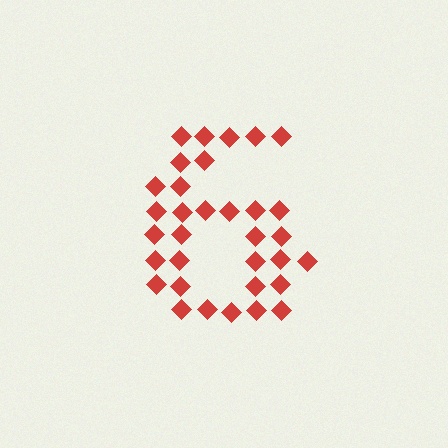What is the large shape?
The large shape is the digit 6.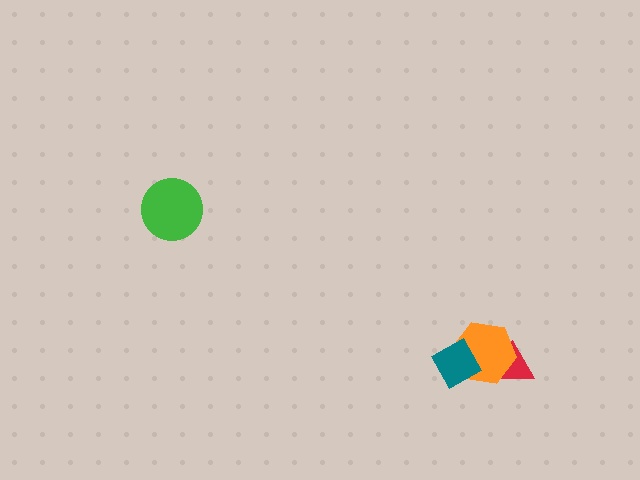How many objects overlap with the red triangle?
1 object overlaps with the red triangle.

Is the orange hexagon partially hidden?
Yes, it is partially covered by another shape.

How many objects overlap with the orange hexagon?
2 objects overlap with the orange hexagon.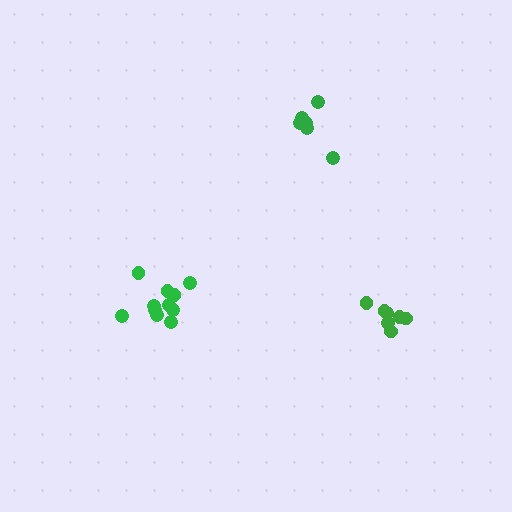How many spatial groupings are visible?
There are 3 spatial groupings.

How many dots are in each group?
Group 1: 6 dots, Group 2: 11 dots, Group 3: 7 dots (24 total).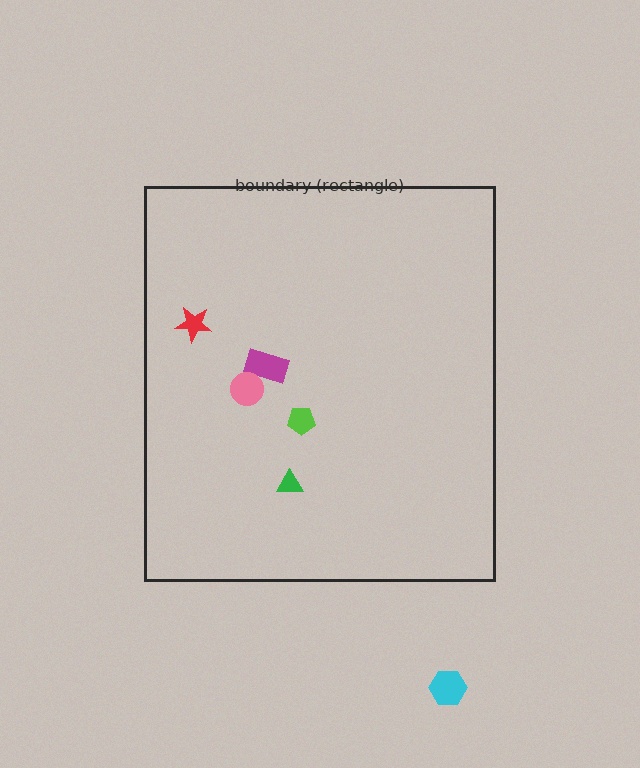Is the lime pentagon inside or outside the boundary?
Inside.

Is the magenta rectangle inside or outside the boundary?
Inside.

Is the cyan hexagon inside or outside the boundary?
Outside.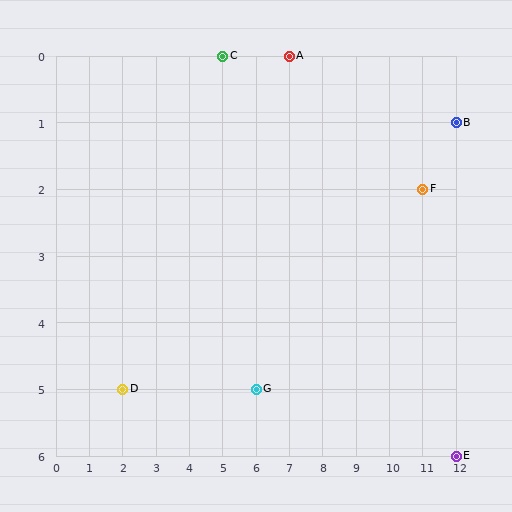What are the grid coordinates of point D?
Point D is at grid coordinates (2, 5).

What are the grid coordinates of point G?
Point G is at grid coordinates (6, 5).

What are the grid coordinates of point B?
Point B is at grid coordinates (12, 1).